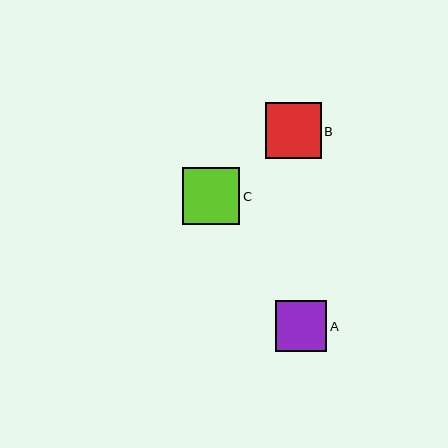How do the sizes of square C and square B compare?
Square C and square B are approximately the same size.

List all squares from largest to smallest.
From largest to smallest: C, B, A.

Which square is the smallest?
Square A is the smallest with a size of approximately 51 pixels.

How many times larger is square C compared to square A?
Square C is approximately 1.1 times the size of square A.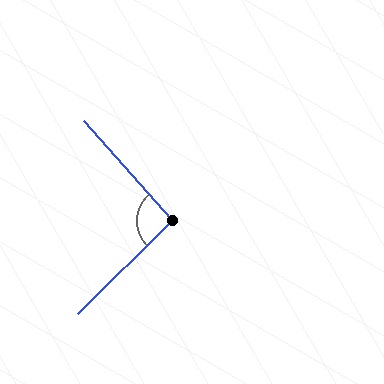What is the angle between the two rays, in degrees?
Approximately 94 degrees.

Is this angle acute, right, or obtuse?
It is approximately a right angle.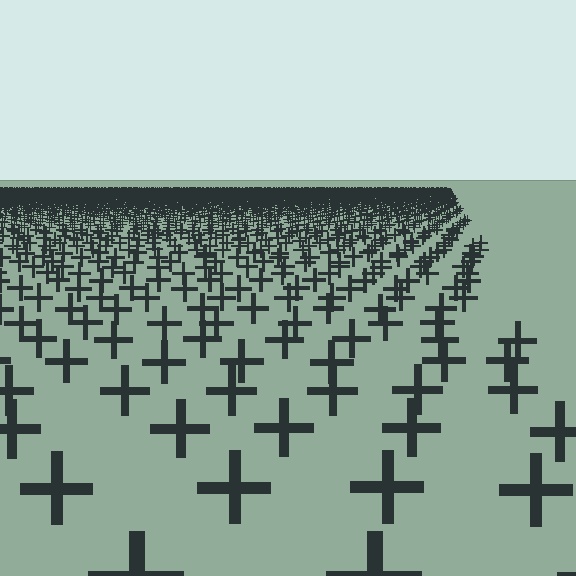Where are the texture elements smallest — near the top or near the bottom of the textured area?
Near the top.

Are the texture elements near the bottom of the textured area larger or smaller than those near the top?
Larger. Near the bottom, elements are closer to the viewer and appear at a bigger on-screen size.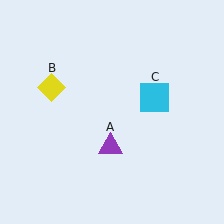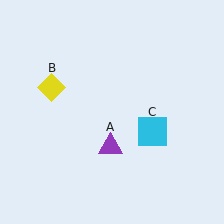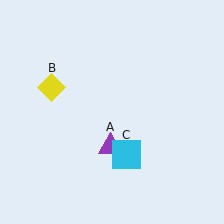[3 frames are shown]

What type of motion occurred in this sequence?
The cyan square (object C) rotated clockwise around the center of the scene.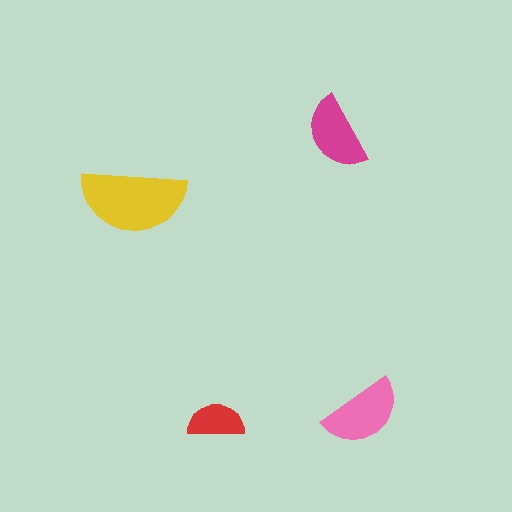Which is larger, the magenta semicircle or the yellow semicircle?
The yellow one.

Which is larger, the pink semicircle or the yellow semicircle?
The yellow one.